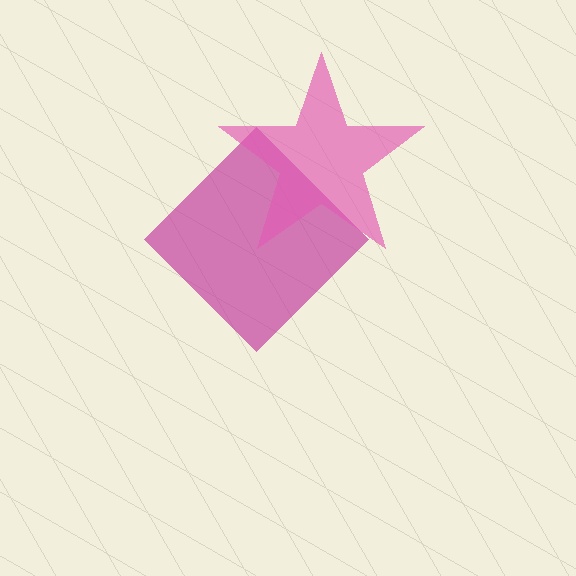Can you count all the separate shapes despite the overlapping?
Yes, there are 2 separate shapes.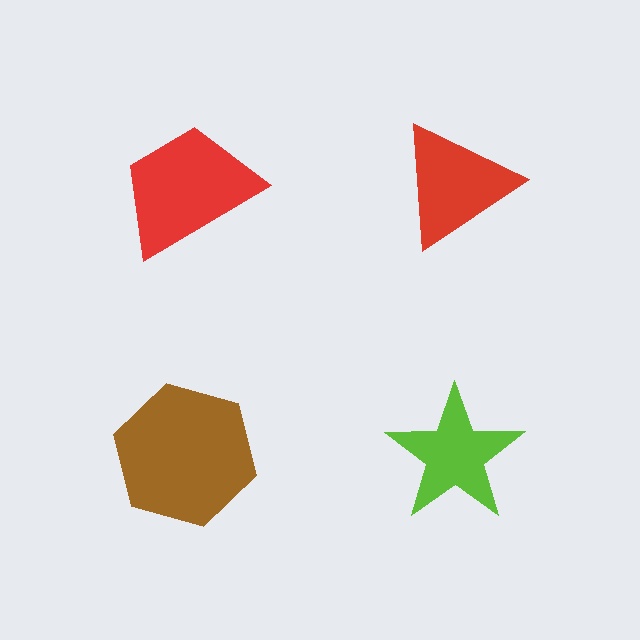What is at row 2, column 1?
A brown hexagon.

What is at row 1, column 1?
A red trapezoid.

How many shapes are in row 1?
2 shapes.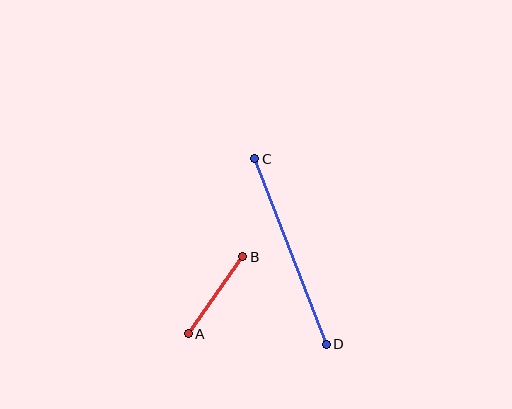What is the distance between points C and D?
The distance is approximately 199 pixels.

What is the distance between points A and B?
The distance is approximately 95 pixels.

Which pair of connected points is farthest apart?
Points C and D are farthest apart.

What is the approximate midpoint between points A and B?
The midpoint is at approximately (216, 295) pixels.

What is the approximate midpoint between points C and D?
The midpoint is at approximately (291, 251) pixels.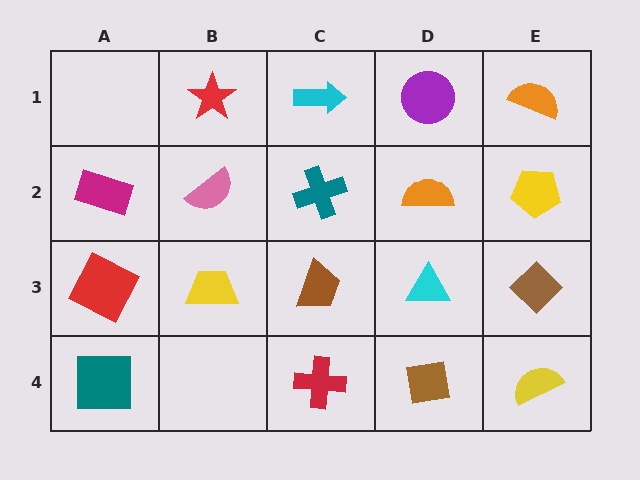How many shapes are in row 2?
5 shapes.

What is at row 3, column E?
A brown diamond.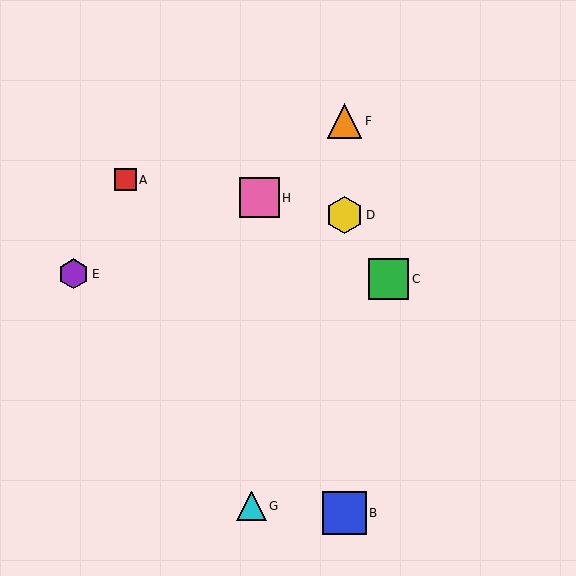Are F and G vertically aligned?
No, F is at x≈345 and G is at x≈251.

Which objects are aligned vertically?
Objects B, D, F are aligned vertically.